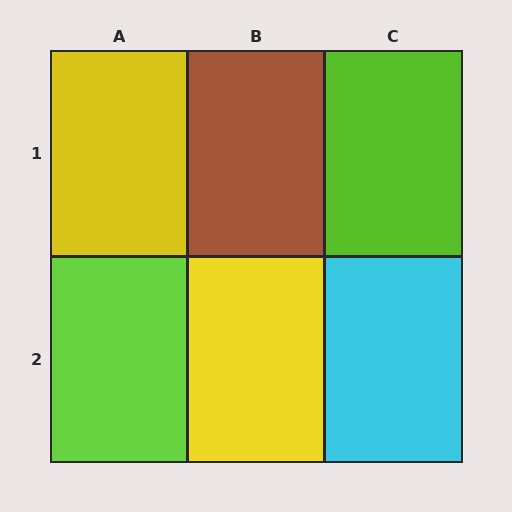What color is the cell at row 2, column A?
Lime.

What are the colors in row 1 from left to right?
Yellow, brown, lime.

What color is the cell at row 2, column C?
Cyan.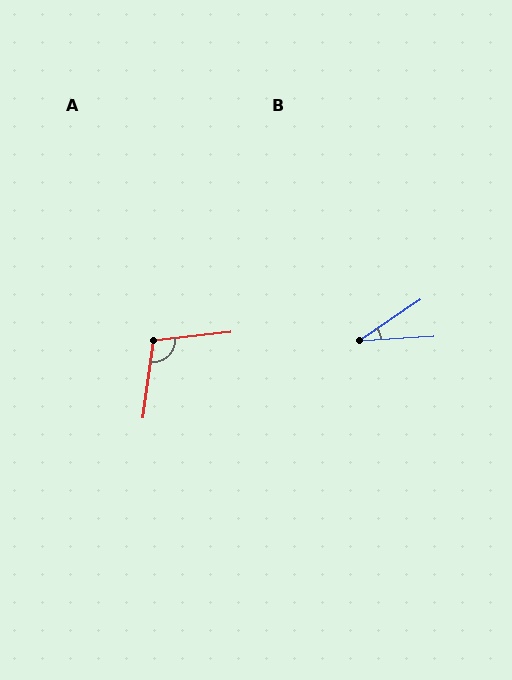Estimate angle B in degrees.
Approximately 31 degrees.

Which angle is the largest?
A, at approximately 104 degrees.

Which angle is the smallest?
B, at approximately 31 degrees.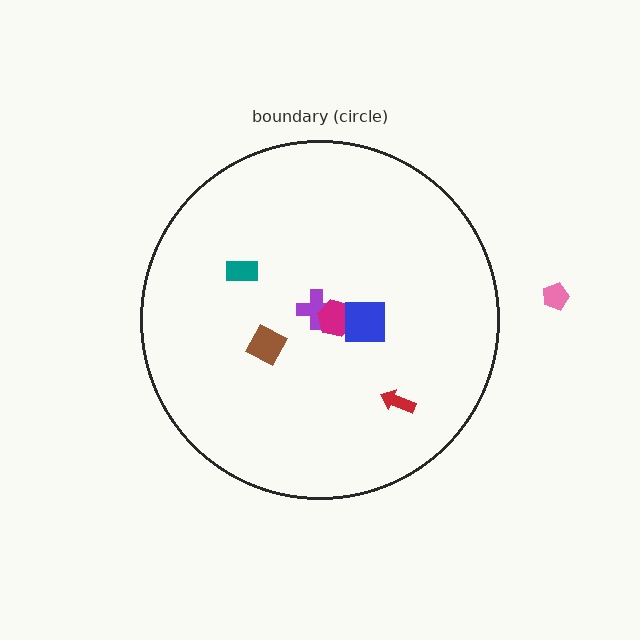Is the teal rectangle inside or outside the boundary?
Inside.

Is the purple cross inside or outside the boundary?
Inside.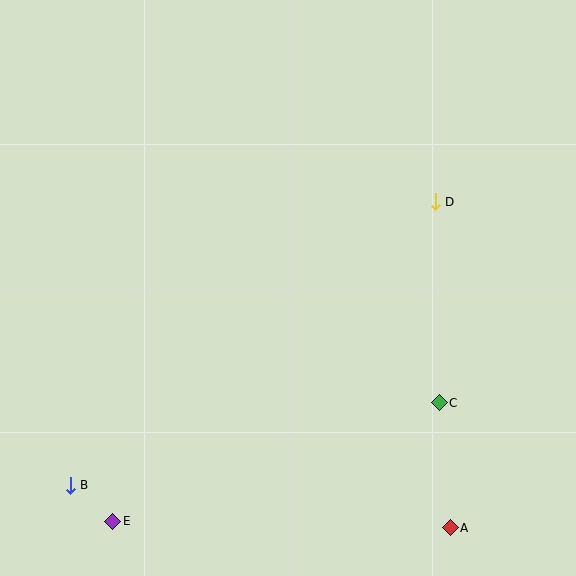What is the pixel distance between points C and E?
The distance between C and E is 348 pixels.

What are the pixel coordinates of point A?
Point A is at (450, 528).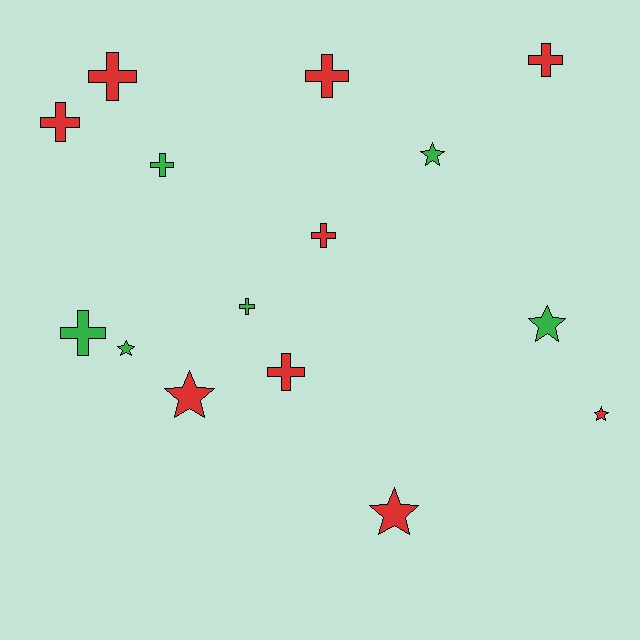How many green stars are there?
There are 3 green stars.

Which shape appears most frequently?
Cross, with 9 objects.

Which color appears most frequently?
Red, with 9 objects.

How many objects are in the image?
There are 15 objects.